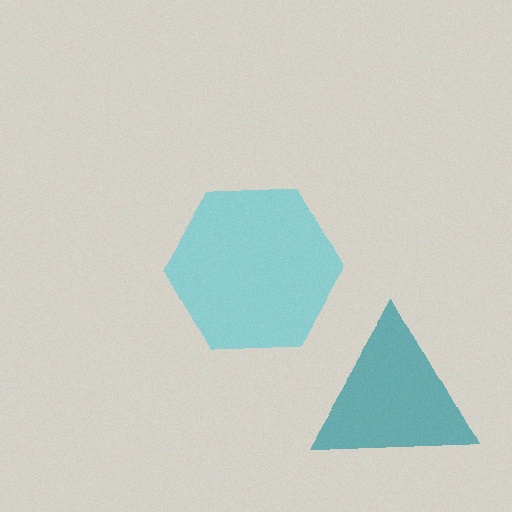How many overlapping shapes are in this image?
There are 2 overlapping shapes in the image.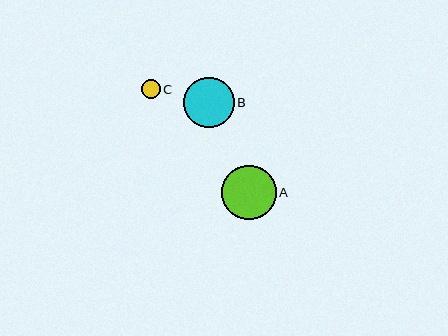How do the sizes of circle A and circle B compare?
Circle A and circle B are approximately the same size.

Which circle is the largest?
Circle A is the largest with a size of approximately 55 pixels.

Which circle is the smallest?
Circle C is the smallest with a size of approximately 19 pixels.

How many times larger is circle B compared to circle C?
Circle B is approximately 2.6 times the size of circle C.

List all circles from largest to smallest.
From largest to smallest: A, B, C.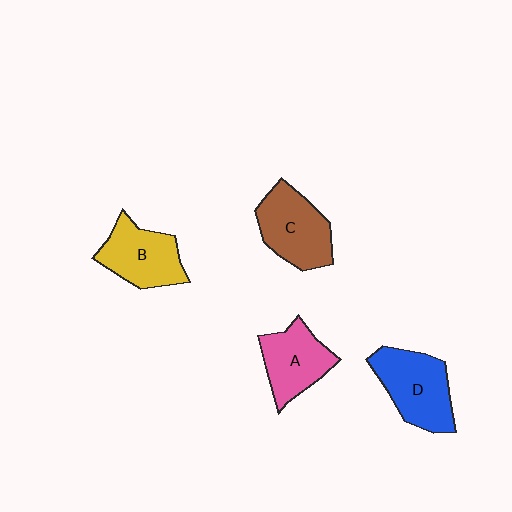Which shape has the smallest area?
Shape A (pink).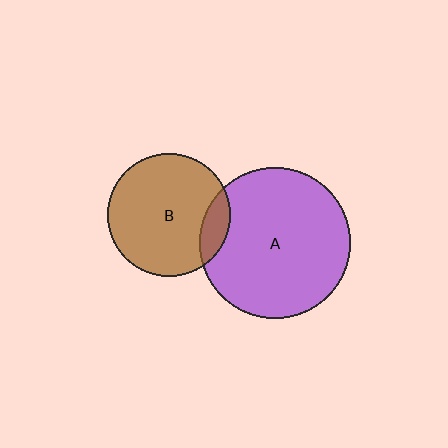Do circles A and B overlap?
Yes.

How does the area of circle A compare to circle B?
Approximately 1.5 times.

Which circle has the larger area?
Circle A (purple).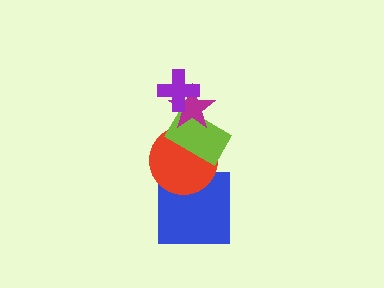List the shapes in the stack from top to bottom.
From top to bottom: the purple cross, the magenta star, the lime rectangle, the red circle, the blue square.